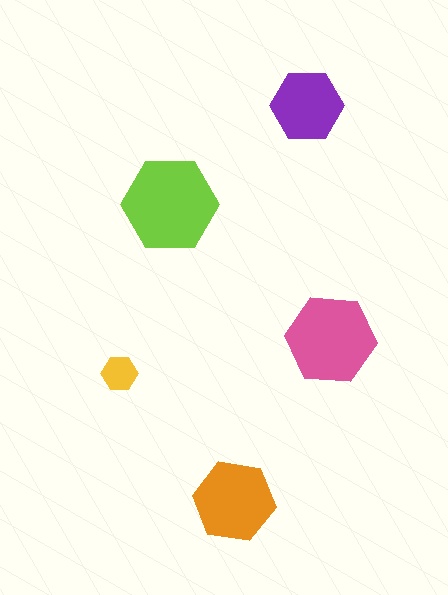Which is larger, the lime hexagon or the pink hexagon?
The lime one.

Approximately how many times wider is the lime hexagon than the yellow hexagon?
About 2.5 times wider.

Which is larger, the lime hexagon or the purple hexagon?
The lime one.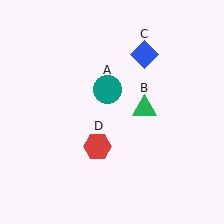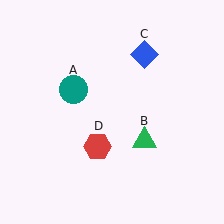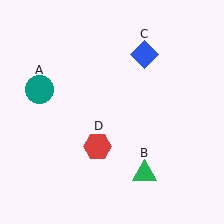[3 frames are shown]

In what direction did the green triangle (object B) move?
The green triangle (object B) moved down.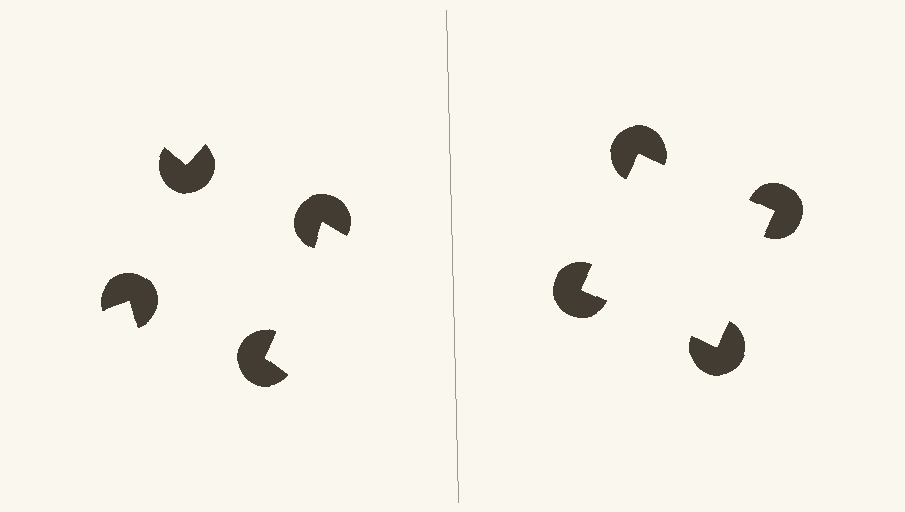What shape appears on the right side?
An illusory square.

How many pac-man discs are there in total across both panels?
8 — 4 on each side.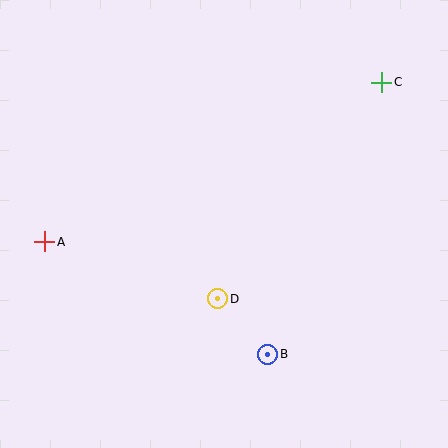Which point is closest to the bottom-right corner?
Point B is closest to the bottom-right corner.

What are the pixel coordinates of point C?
Point C is at (382, 82).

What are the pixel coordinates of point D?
Point D is at (218, 299).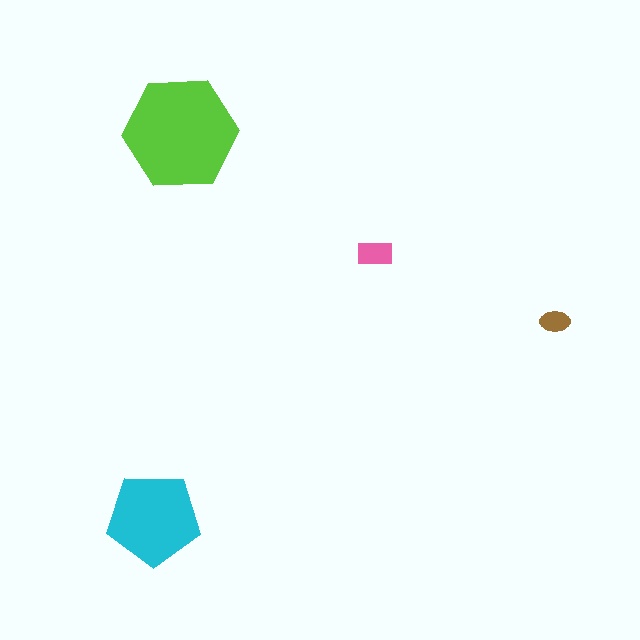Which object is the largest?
The lime hexagon.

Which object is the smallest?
The brown ellipse.